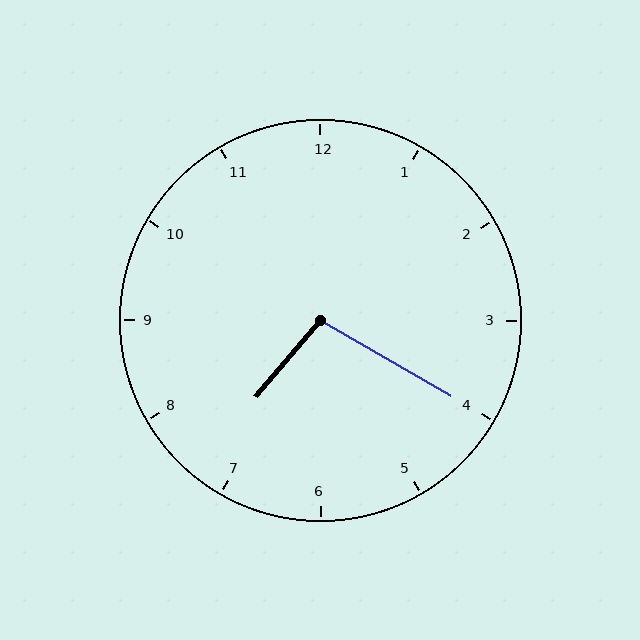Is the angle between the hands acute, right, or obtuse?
It is obtuse.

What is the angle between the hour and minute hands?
Approximately 100 degrees.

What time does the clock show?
7:20.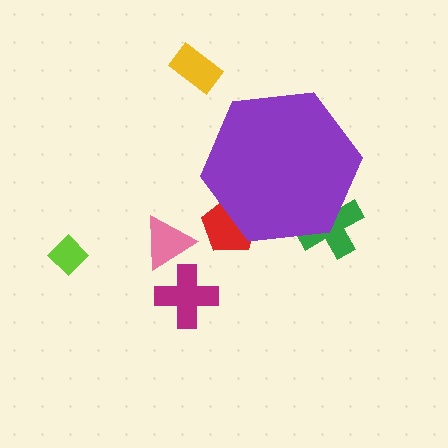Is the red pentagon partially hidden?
Yes, the red pentagon is partially hidden behind the purple hexagon.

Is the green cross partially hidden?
Yes, the green cross is partially hidden behind the purple hexagon.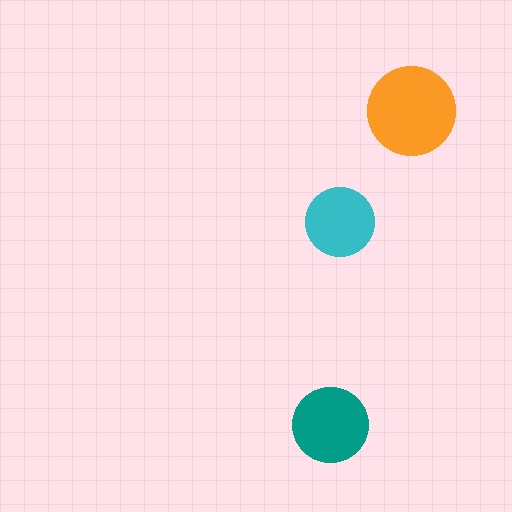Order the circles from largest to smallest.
the orange one, the teal one, the cyan one.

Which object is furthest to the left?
The teal circle is leftmost.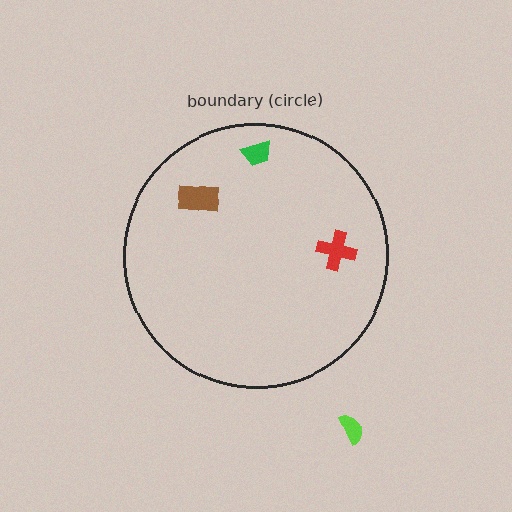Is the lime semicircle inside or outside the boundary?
Outside.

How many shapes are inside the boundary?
3 inside, 1 outside.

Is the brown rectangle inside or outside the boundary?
Inside.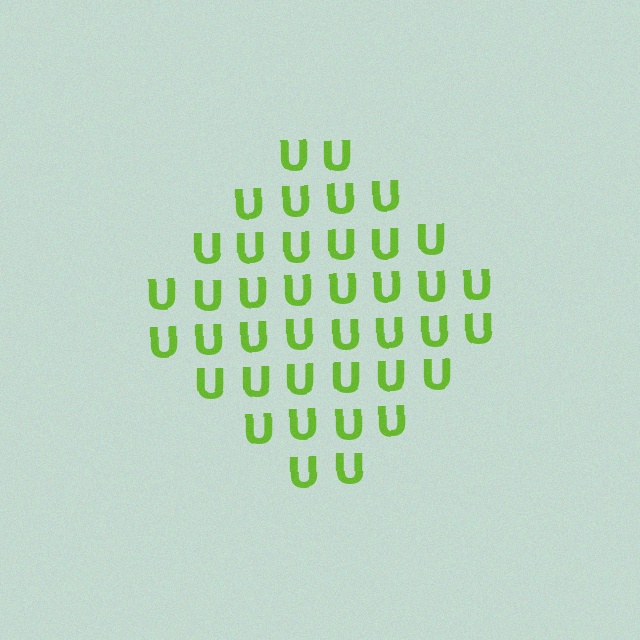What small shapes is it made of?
It is made of small letter U's.